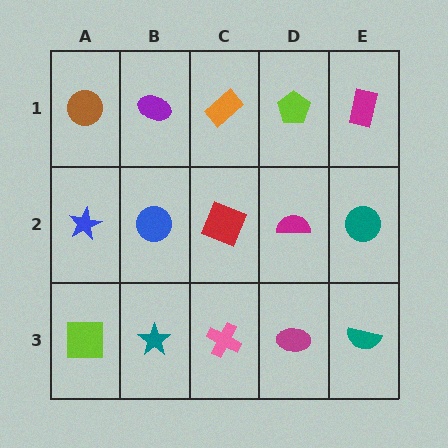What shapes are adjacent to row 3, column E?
A teal circle (row 2, column E), a magenta ellipse (row 3, column D).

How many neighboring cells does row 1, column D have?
3.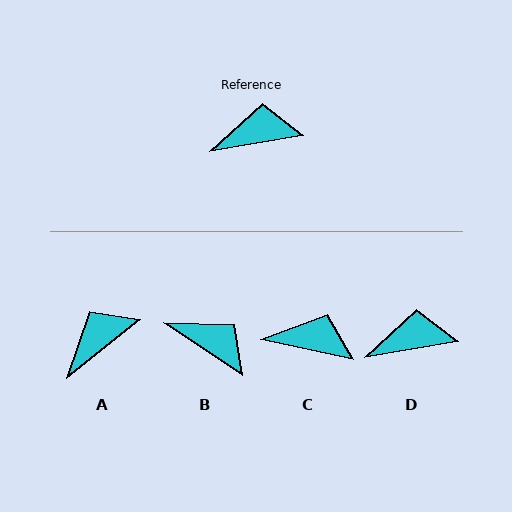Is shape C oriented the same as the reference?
No, it is off by about 22 degrees.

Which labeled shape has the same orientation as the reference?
D.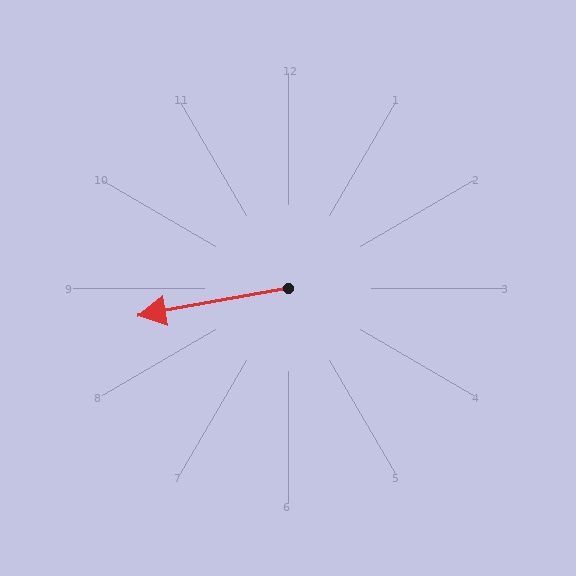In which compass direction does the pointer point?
West.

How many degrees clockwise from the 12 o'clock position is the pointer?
Approximately 260 degrees.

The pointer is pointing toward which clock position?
Roughly 9 o'clock.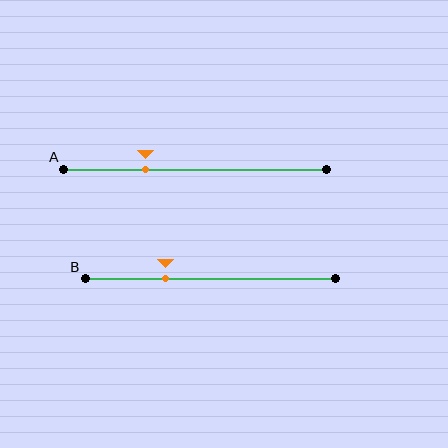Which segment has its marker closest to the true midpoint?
Segment B has its marker closest to the true midpoint.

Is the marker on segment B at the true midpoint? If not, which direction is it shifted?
No, the marker on segment B is shifted to the left by about 18% of the segment length.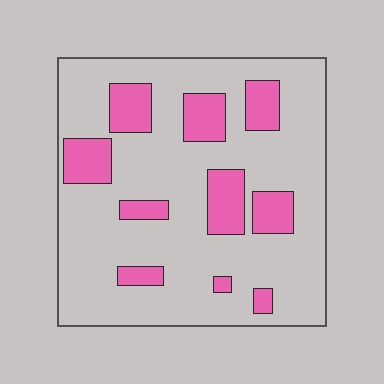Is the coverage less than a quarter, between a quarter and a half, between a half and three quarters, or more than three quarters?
Less than a quarter.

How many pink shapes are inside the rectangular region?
10.